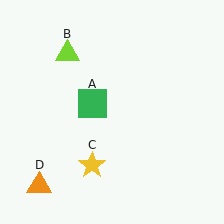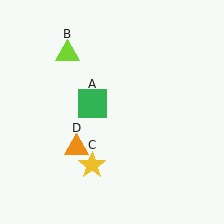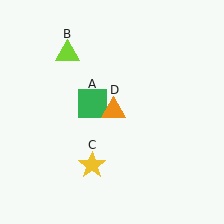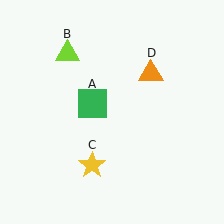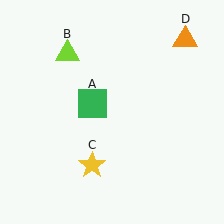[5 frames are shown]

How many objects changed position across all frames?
1 object changed position: orange triangle (object D).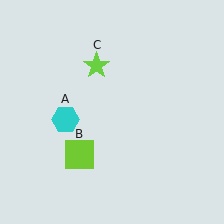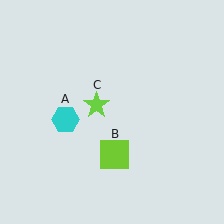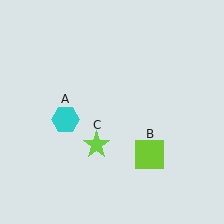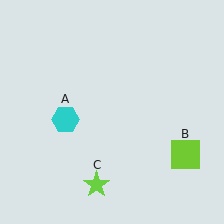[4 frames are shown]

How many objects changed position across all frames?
2 objects changed position: lime square (object B), lime star (object C).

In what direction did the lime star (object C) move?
The lime star (object C) moved down.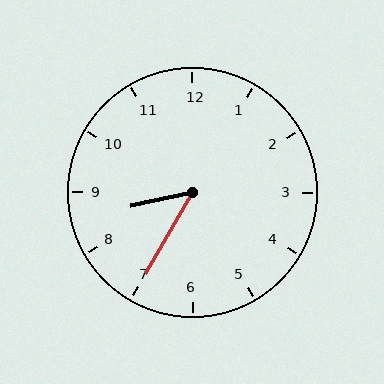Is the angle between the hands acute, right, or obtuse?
It is acute.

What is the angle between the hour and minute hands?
Approximately 48 degrees.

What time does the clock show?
8:35.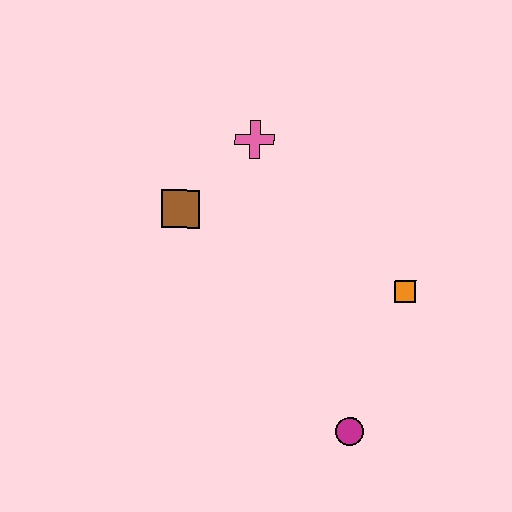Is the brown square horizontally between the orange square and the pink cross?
No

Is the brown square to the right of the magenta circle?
No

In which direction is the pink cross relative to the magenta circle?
The pink cross is above the magenta circle.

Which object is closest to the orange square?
The magenta circle is closest to the orange square.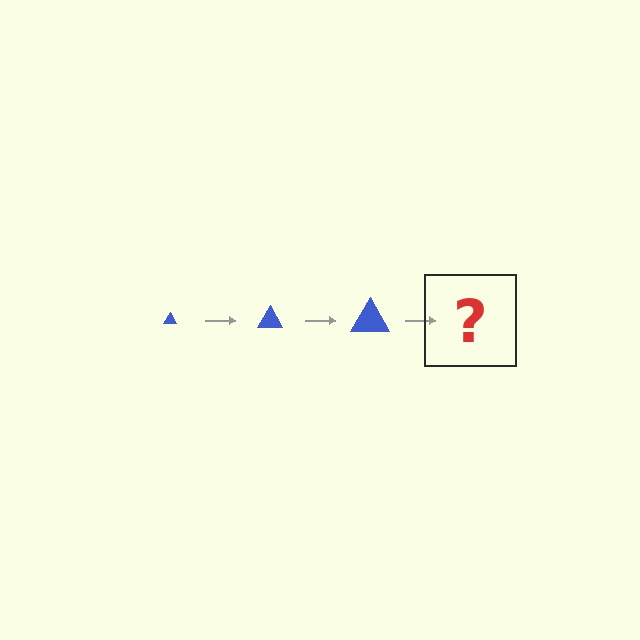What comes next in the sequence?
The next element should be a blue triangle, larger than the previous one.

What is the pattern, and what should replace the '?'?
The pattern is that the triangle gets progressively larger each step. The '?' should be a blue triangle, larger than the previous one.